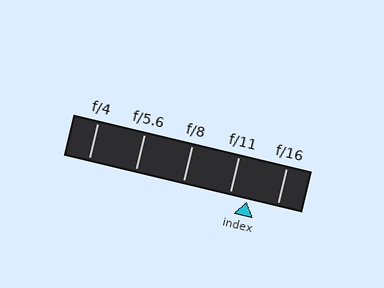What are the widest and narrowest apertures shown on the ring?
The widest aperture shown is f/4 and the narrowest is f/16.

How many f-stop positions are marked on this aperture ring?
There are 5 f-stop positions marked.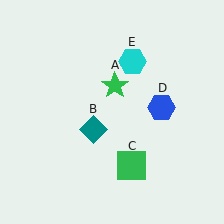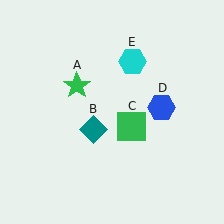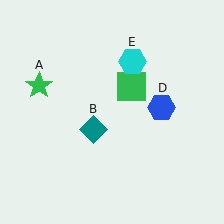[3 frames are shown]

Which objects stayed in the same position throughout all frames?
Teal diamond (object B) and blue hexagon (object D) and cyan hexagon (object E) remained stationary.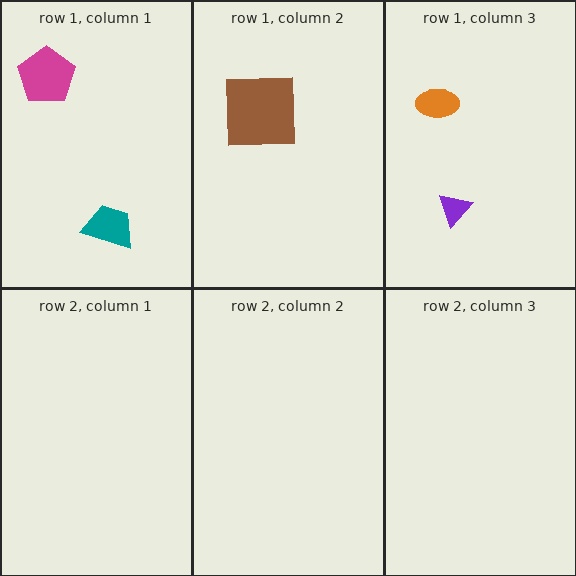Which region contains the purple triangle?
The row 1, column 3 region.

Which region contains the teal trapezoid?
The row 1, column 1 region.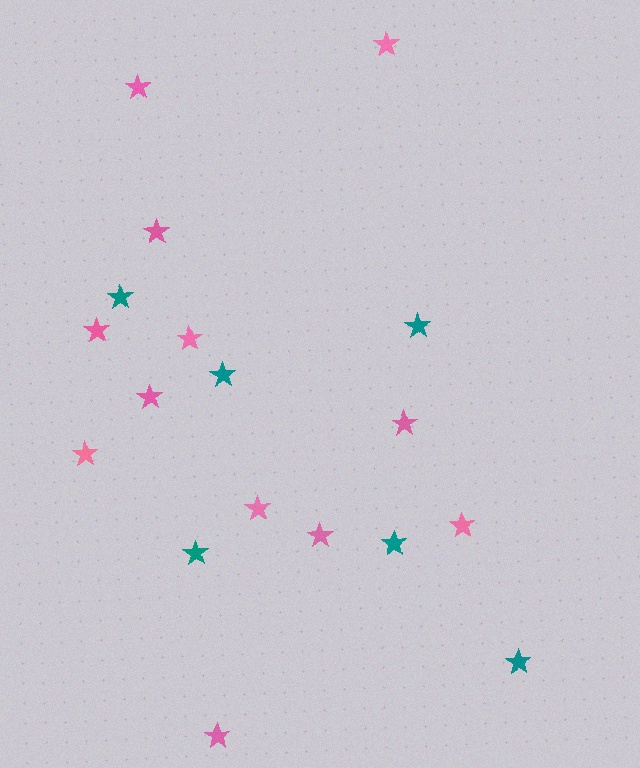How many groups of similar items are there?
There are 2 groups: one group of teal stars (6) and one group of pink stars (12).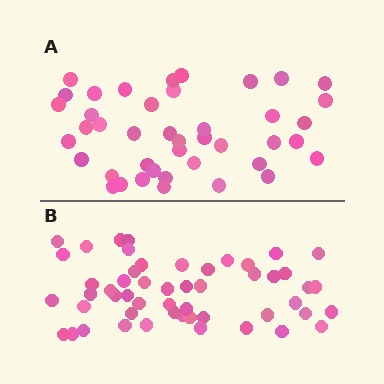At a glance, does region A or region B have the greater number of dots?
Region B (the bottom region) has more dots.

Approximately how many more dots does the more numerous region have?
Region B has roughly 10 or so more dots than region A.